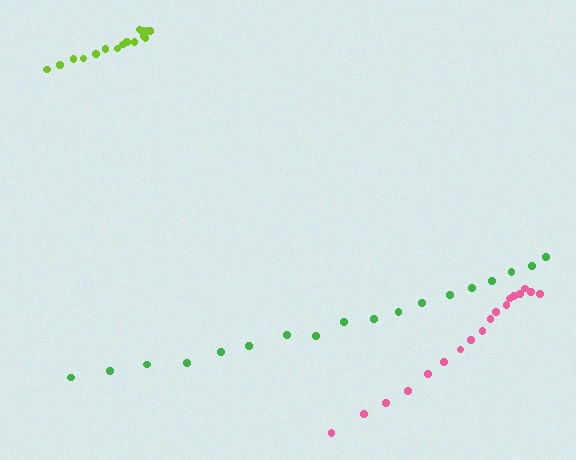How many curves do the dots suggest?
There are 3 distinct paths.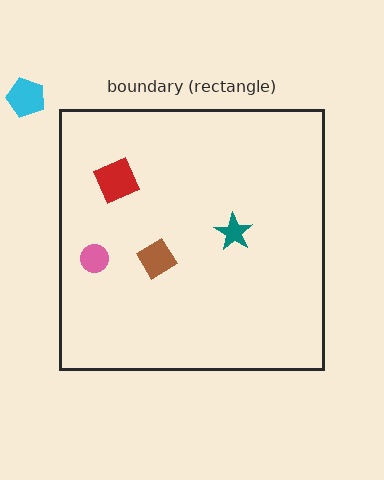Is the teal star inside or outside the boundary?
Inside.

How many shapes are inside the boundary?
4 inside, 1 outside.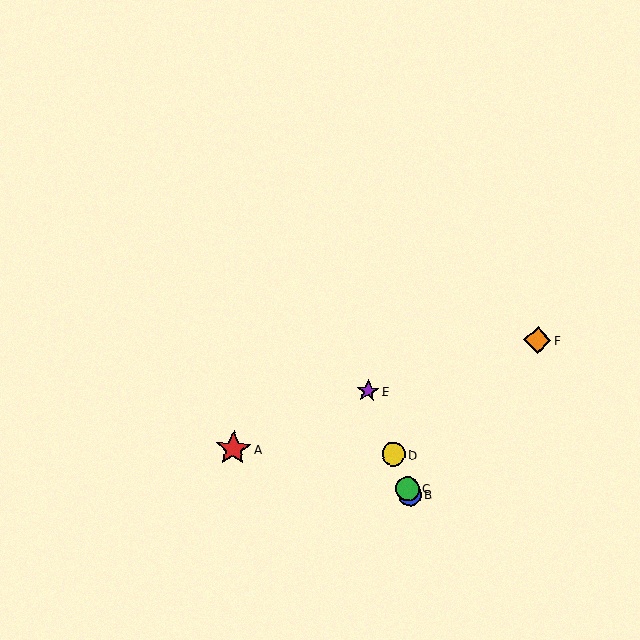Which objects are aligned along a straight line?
Objects B, C, D, E are aligned along a straight line.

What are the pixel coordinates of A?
Object A is at (233, 449).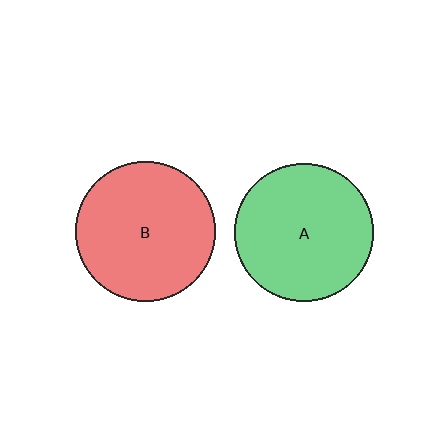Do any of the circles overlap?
No, none of the circles overlap.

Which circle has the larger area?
Circle B (red).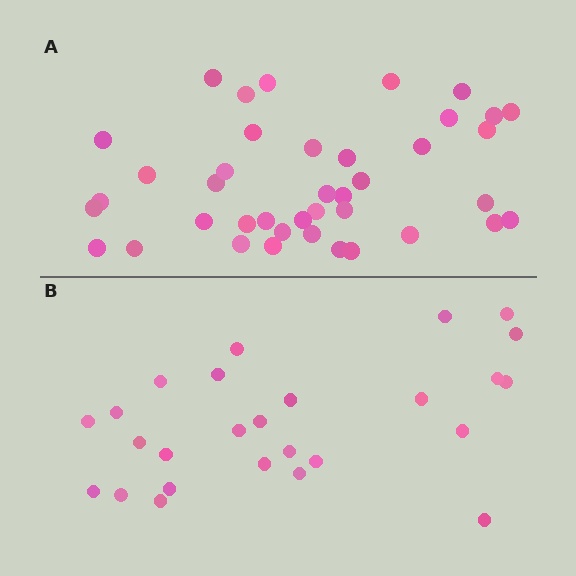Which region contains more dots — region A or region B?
Region A (the top region) has more dots.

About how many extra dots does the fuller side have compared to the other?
Region A has approximately 15 more dots than region B.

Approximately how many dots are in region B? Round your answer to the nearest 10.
About 30 dots. (The exact count is 26, which rounds to 30.)